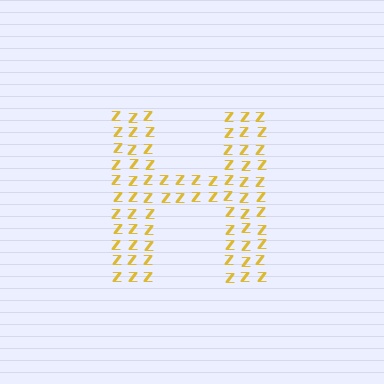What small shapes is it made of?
It is made of small letter Z's.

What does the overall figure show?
The overall figure shows the letter H.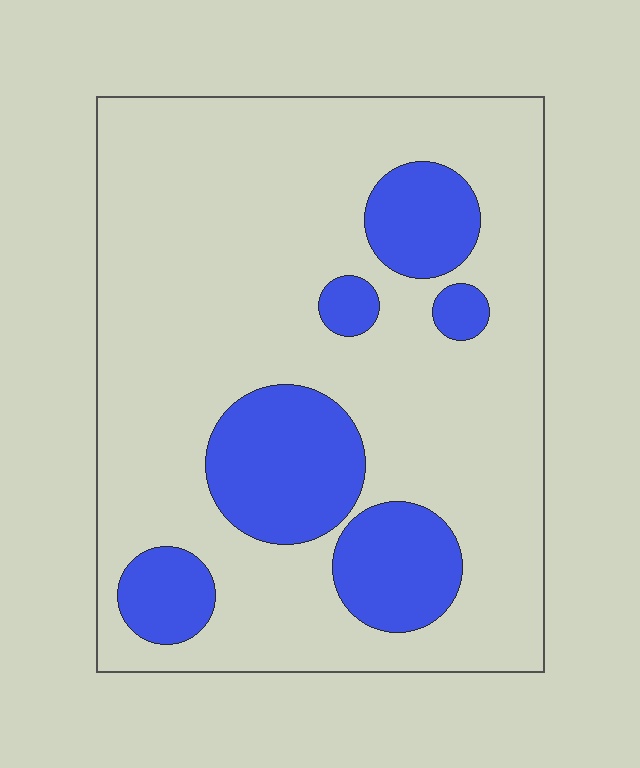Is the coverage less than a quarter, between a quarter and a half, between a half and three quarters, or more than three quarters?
Less than a quarter.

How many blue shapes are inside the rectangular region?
6.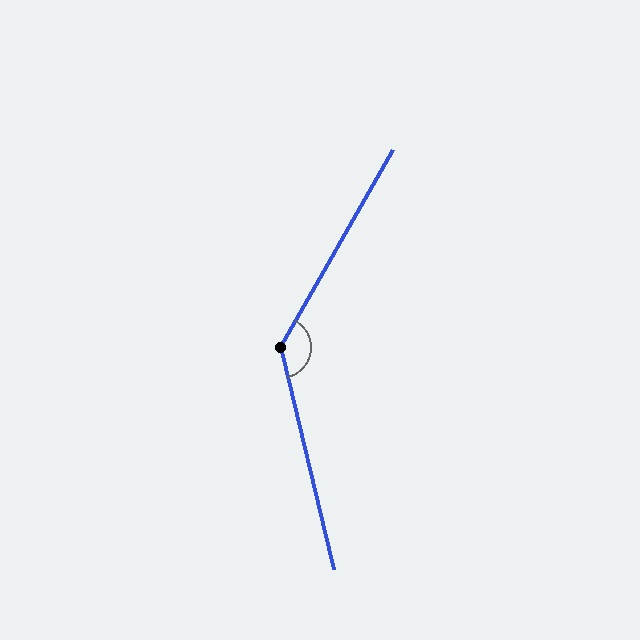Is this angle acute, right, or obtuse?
It is obtuse.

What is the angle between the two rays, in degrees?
Approximately 137 degrees.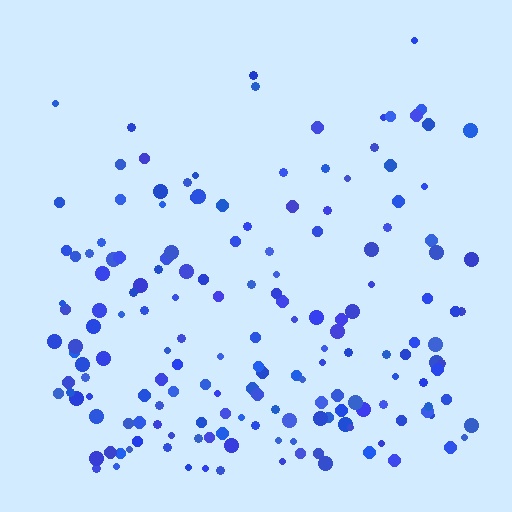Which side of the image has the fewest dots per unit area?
The top.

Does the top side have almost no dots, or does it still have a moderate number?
Still a moderate number, just noticeably fewer than the bottom.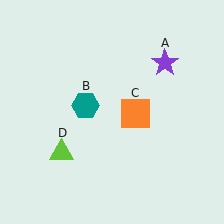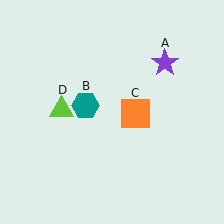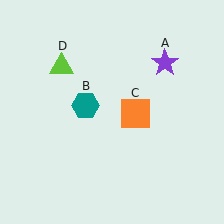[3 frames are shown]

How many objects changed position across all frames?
1 object changed position: lime triangle (object D).